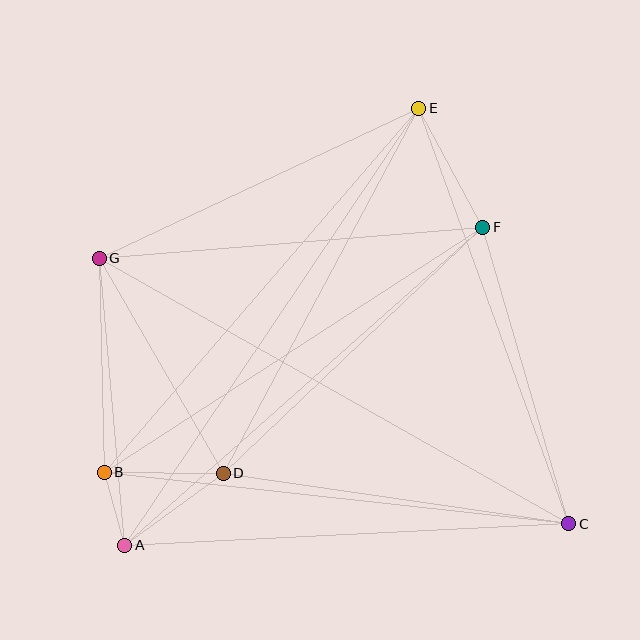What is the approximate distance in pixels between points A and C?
The distance between A and C is approximately 444 pixels.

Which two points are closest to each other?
Points A and B are closest to each other.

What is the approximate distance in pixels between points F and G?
The distance between F and G is approximately 385 pixels.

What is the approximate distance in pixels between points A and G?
The distance between A and G is approximately 288 pixels.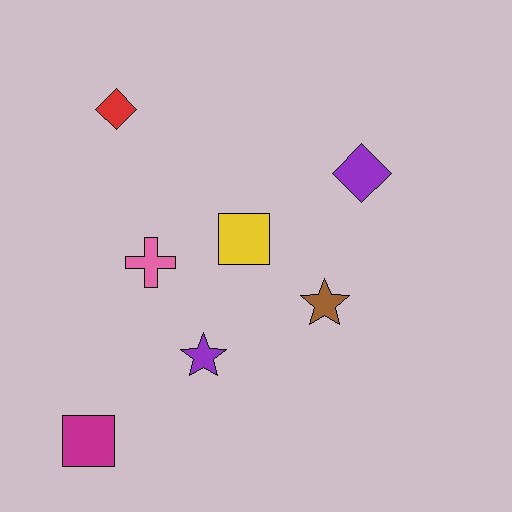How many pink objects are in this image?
There is 1 pink object.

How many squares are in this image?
There are 2 squares.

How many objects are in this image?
There are 7 objects.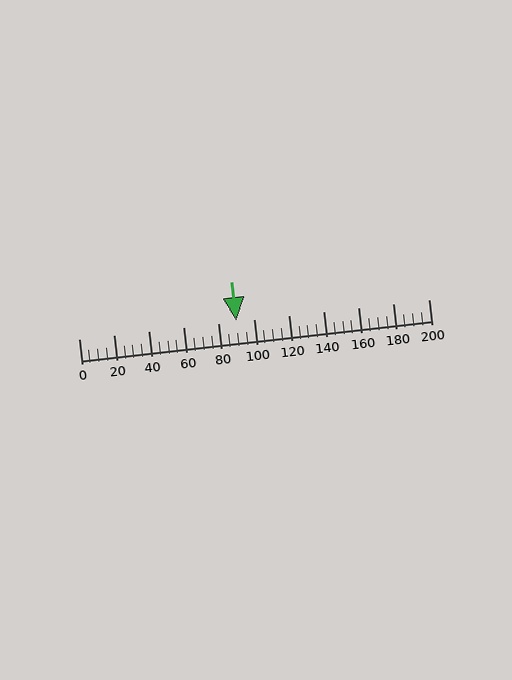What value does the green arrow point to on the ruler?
The green arrow points to approximately 90.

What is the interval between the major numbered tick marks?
The major tick marks are spaced 20 units apart.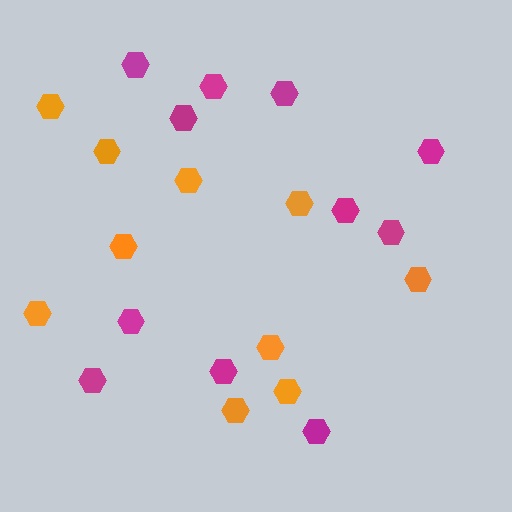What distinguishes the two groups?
There are 2 groups: one group of magenta hexagons (11) and one group of orange hexagons (10).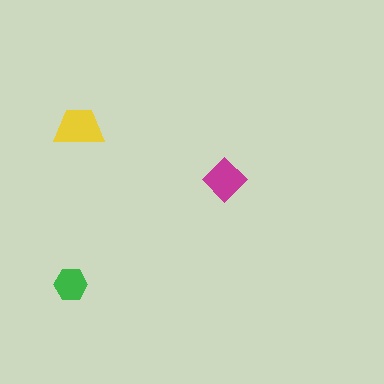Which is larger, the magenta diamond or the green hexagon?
The magenta diamond.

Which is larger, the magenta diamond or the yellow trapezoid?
The yellow trapezoid.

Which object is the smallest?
The green hexagon.